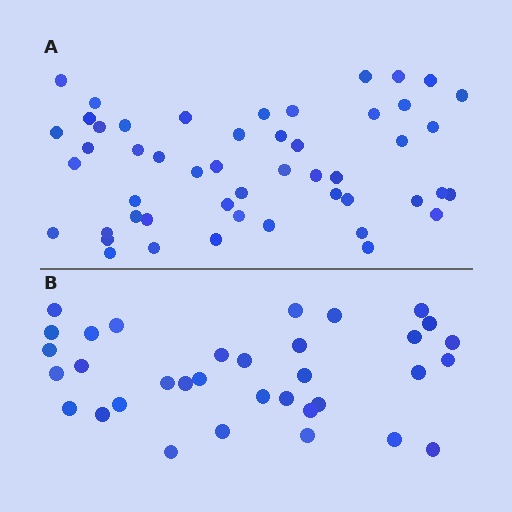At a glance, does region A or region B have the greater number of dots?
Region A (the top region) has more dots.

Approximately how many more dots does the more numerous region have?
Region A has approximately 15 more dots than region B.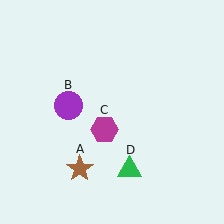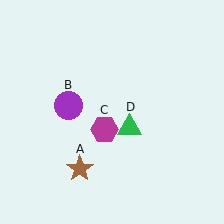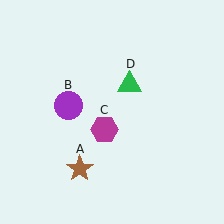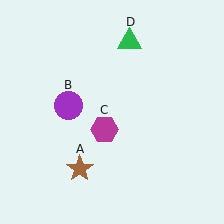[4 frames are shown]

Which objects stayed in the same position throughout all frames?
Brown star (object A) and purple circle (object B) and magenta hexagon (object C) remained stationary.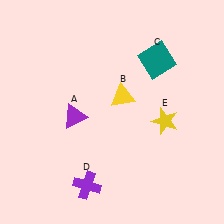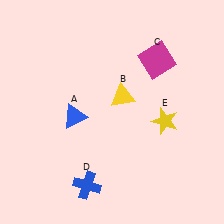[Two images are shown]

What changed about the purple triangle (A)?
In Image 1, A is purple. In Image 2, it changed to blue.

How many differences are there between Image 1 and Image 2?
There are 3 differences between the two images.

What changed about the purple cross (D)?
In Image 1, D is purple. In Image 2, it changed to blue.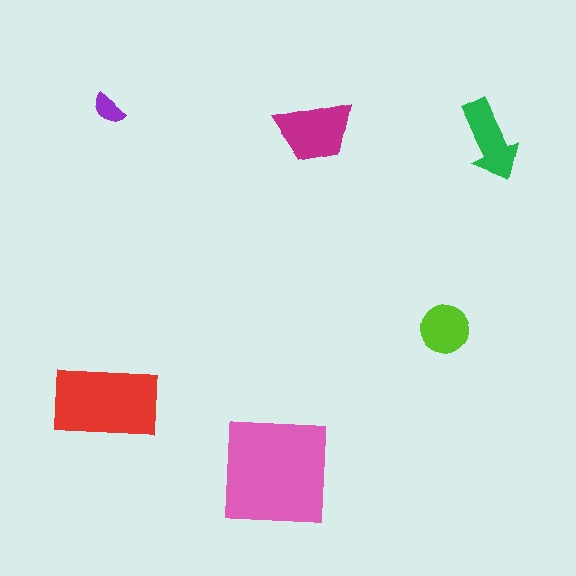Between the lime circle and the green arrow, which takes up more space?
The green arrow.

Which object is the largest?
The pink square.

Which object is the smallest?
The purple semicircle.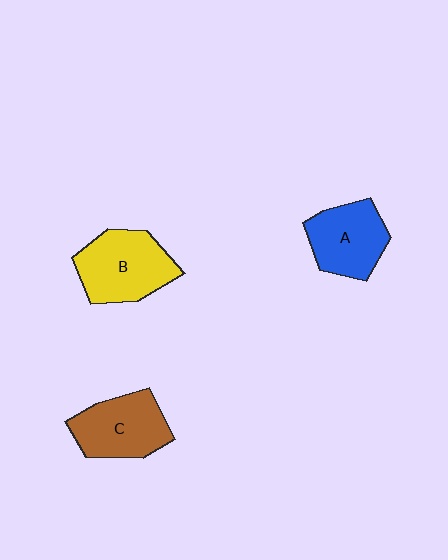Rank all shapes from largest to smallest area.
From largest to smallest: B (yellow), C (brown), A (blue).